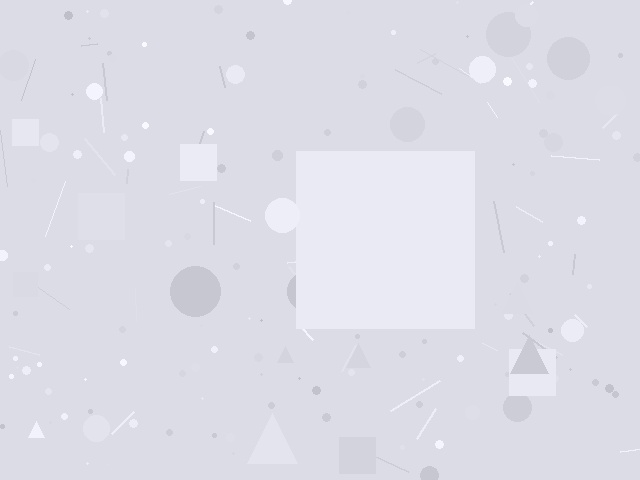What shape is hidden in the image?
A square is hidden in the image.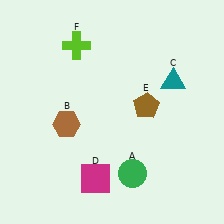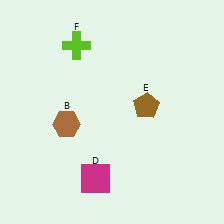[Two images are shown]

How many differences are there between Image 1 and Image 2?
There are 2 differences between the two images.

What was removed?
The green circle (A), the teal triangle (C) were removed in Image 2.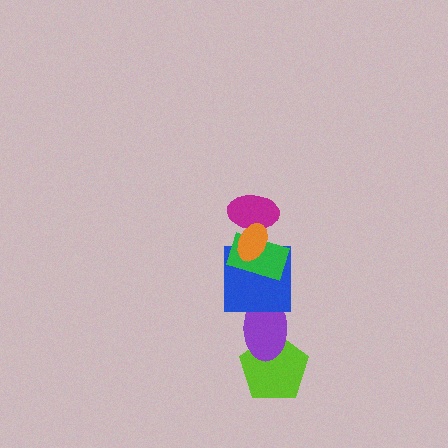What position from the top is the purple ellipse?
The purple ellipse is 5th from the top.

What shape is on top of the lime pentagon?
The purple ellipse is on top of the lime pentagon.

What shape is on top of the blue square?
The green rectangle is on top of the blue square.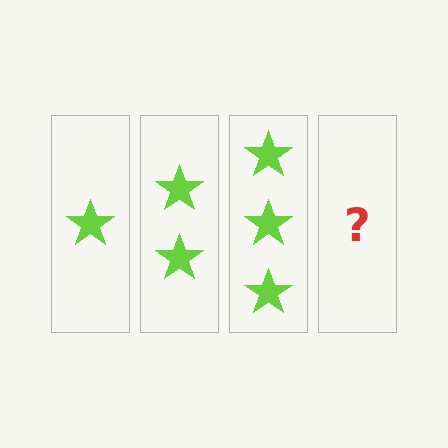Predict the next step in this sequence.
The next step is 4 stars.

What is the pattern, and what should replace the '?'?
The pattern is that each step adds one more star. The '?' should be 4 stars.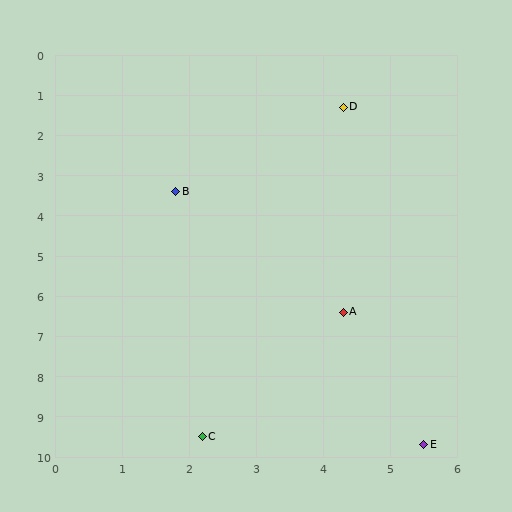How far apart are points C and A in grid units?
Points C and A are about 3.7 grid units apart.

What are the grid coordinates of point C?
Point C is at approximately (2.2, 9.5).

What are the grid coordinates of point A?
Point A is at approximately (4.3, 6.4).